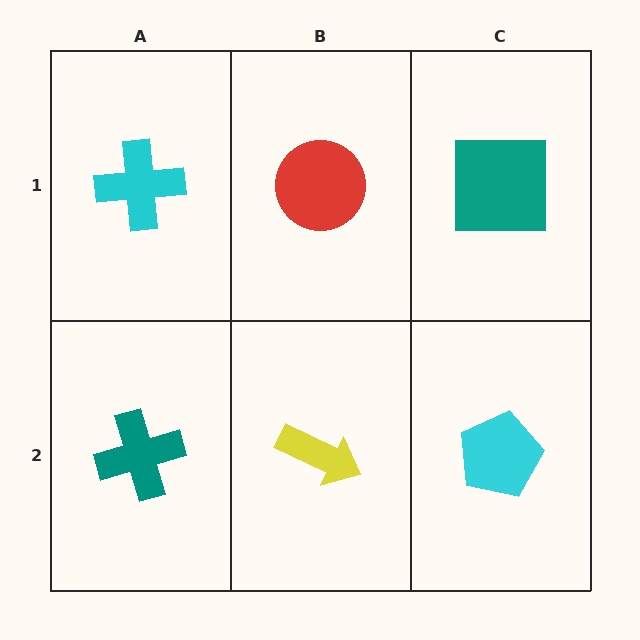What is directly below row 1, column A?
A teal cross.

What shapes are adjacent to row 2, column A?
A cyan cross (row 1, column A), a yellow arrow (row 2, column B).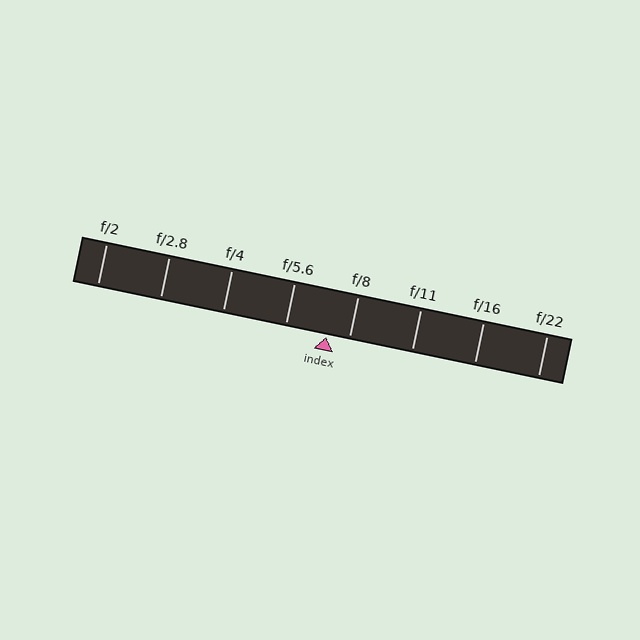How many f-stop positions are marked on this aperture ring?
There are 8 f-stop positions marked.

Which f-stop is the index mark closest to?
The index mark is closest to f/8.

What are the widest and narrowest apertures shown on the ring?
The widest aperture shown is f/2 and the narrowest is f/22.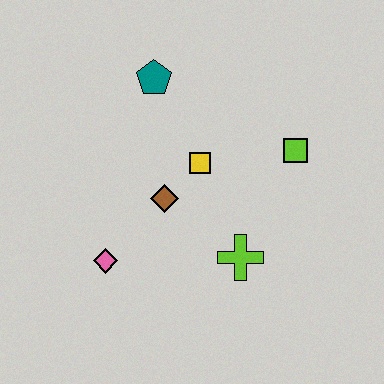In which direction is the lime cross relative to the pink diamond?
The lime cross is to the right of the pink diamond.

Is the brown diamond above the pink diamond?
Yes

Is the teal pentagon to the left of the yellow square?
Yes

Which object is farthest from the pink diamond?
The lime square is farthest from the pink diamond.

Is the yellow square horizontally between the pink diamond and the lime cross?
Yes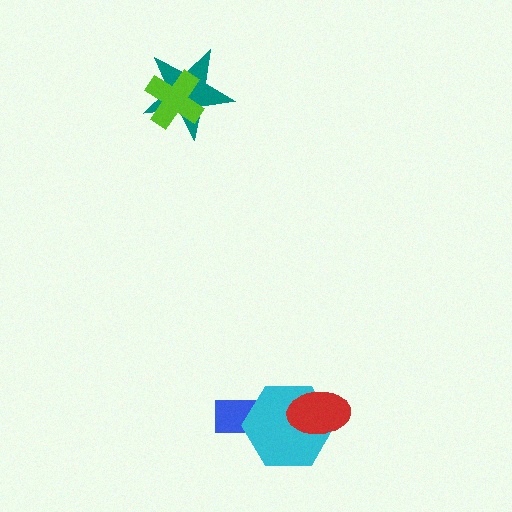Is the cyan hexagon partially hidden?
Yes, it is partially covered by another shape.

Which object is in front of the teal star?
The lime cross is in front of the teal star.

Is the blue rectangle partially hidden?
Yes, it is partially covered by another shape.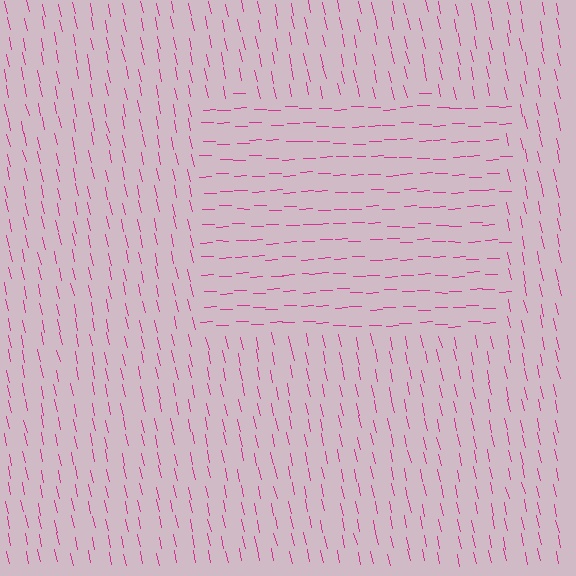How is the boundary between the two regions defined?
The boundary is defined purely by a change in line orientation (approximately 79 degrees difference). All lines are the same color and thickness.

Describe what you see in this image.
The image is filled with small magenta line segments. A rectangle region in the image has lines oriented differently from the surrounding lines, creating a visible texture boundary.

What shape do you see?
I see a rectangle.